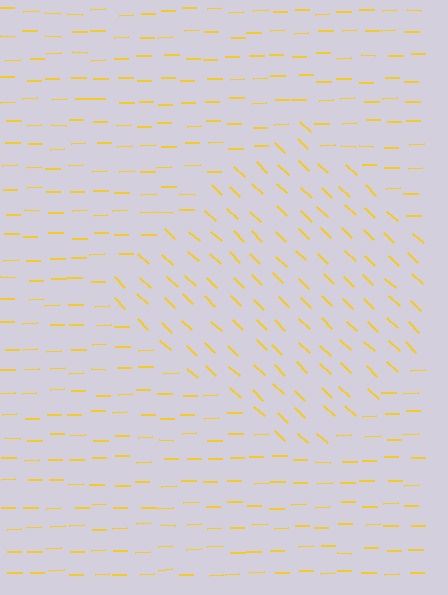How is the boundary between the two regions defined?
The boundary is defined purely by a change in line orientation (approximately 45 degrees difference). All lines are the same color and thickness.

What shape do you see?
I see a diamond.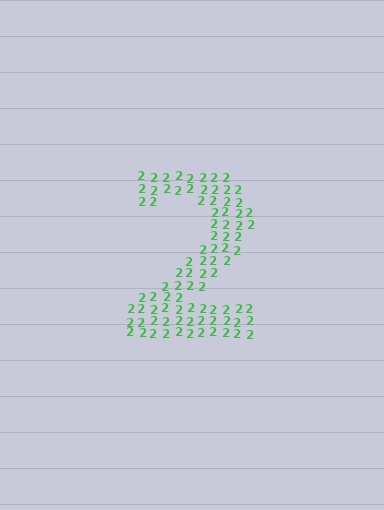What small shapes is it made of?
It is made of small digit 2's.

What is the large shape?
The large shape is the digit 2.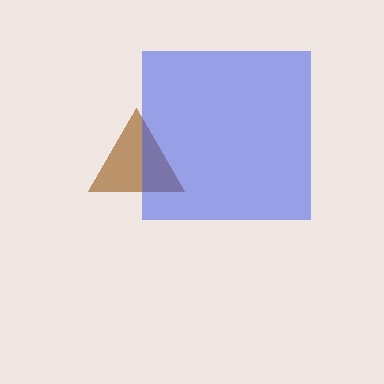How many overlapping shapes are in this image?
There are 2 overlapping shapes in the image.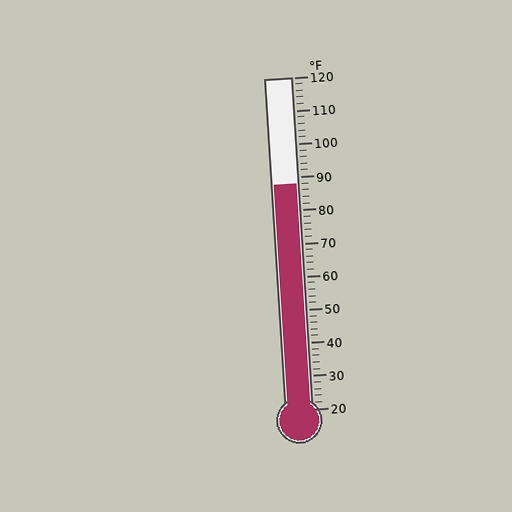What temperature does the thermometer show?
The thermometer shows approximately 88°F.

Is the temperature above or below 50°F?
The temperature is above 50°F.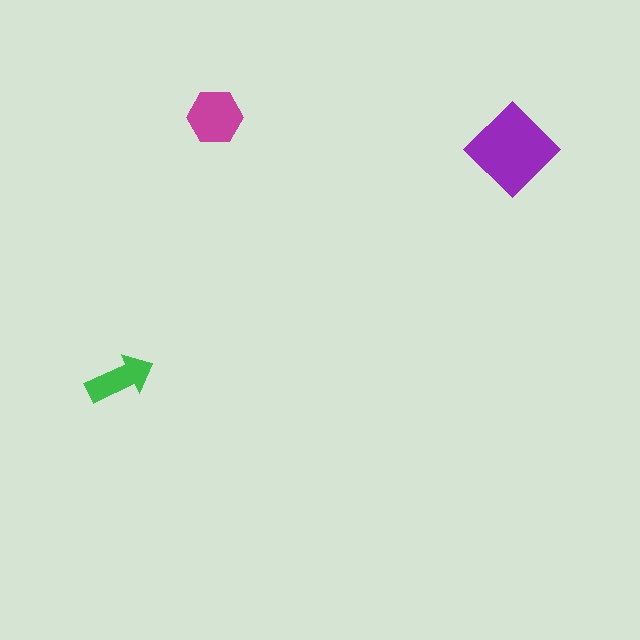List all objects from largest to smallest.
The purple diamond, the magenta hexagon, the green arrow.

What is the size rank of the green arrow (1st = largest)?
3rd.